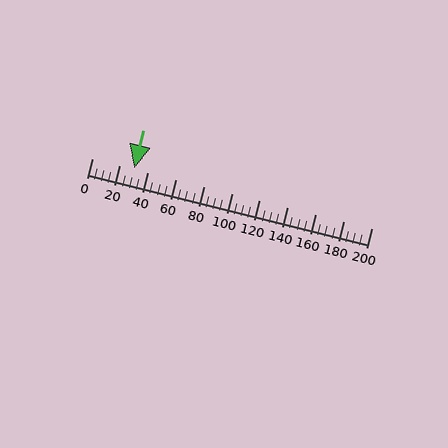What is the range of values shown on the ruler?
The ruler shows values from 0 to 200.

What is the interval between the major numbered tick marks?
The major tick marks are spaced 20 units apart.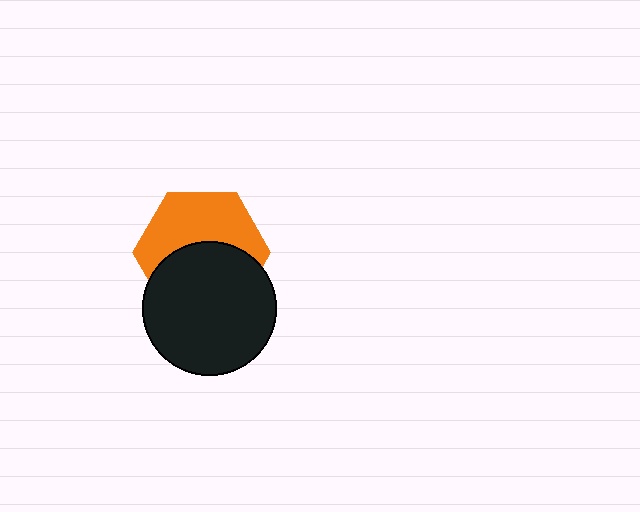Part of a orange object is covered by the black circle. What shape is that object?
It is a hexagon.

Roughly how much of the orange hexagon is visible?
About half of it is visible (roughly 51%).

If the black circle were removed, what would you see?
You would see the complete orange hexagon.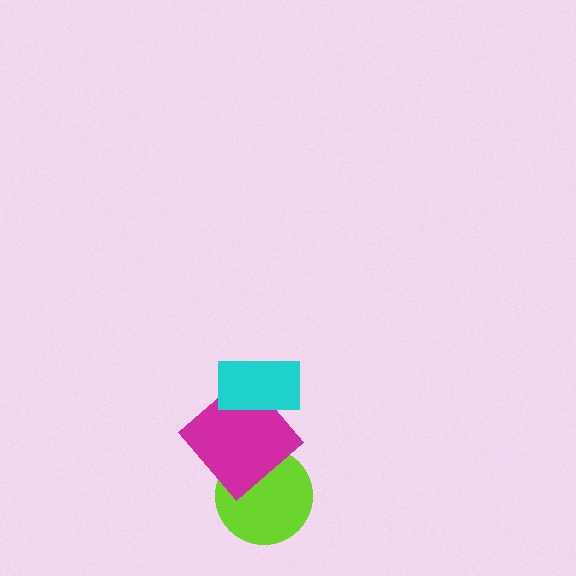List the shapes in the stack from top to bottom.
From top to bottom: the cyan rectangle, the magenta diamond, the lime circle.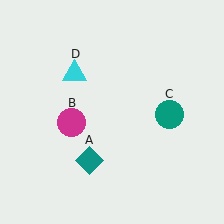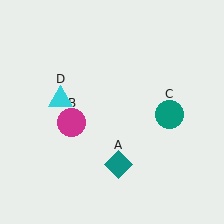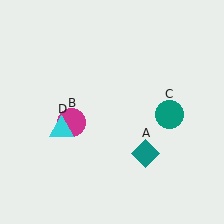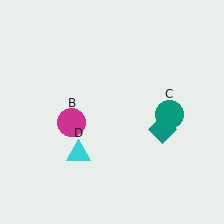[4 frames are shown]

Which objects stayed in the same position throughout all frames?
Magenta circle (object B) and teal circle (object C) remained stationary.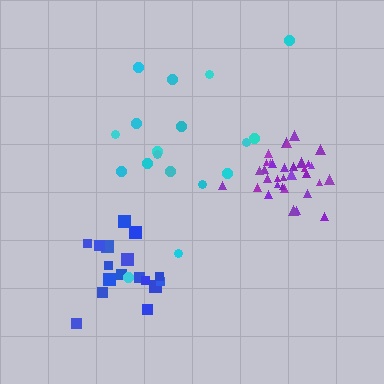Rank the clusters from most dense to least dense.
purple, blue, cyan.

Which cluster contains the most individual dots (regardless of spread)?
Purple (33).